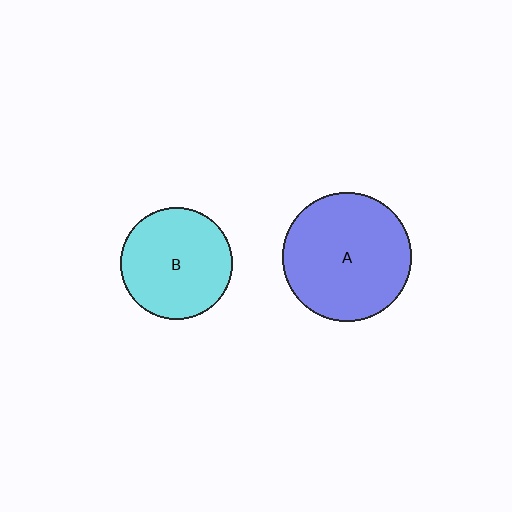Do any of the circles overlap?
No, none of the circles overlap.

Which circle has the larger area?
Circle A (blue).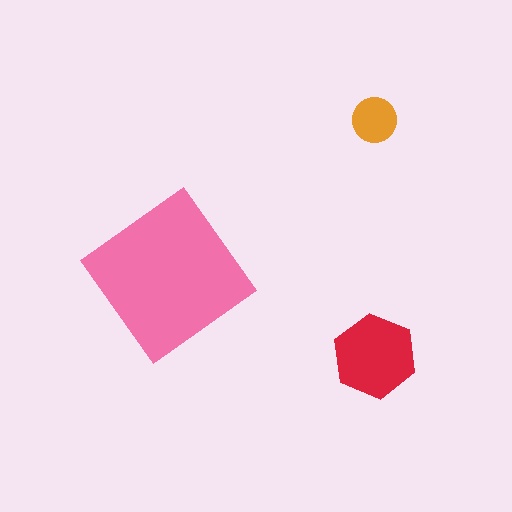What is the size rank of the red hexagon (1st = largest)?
2nd.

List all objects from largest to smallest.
The pink diamond, the red hexagon, the orange circle.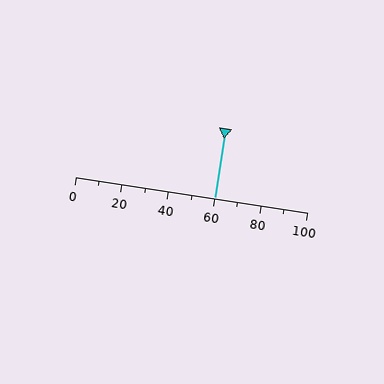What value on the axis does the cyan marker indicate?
The marker indicates approximately 60.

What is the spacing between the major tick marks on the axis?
The major ticks are spaced 20 apart.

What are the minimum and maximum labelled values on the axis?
The axis runs from 0 to 100.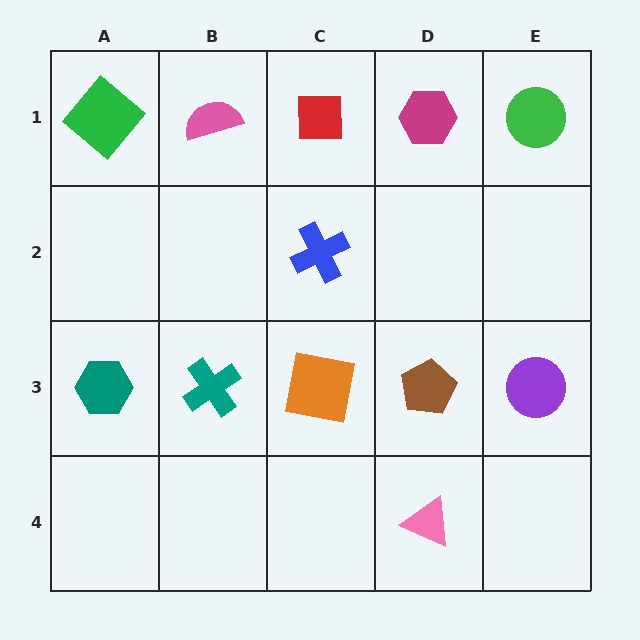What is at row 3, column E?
A purple circle.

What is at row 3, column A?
A teal hexagon.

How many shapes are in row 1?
5 shapes.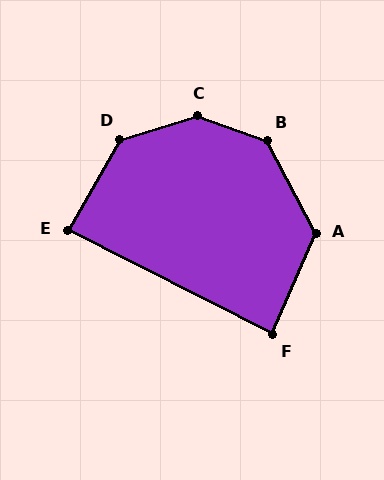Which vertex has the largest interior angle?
C, at approximately 143 degrees.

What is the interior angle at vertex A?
Approximately 129 degrees (obtuse).